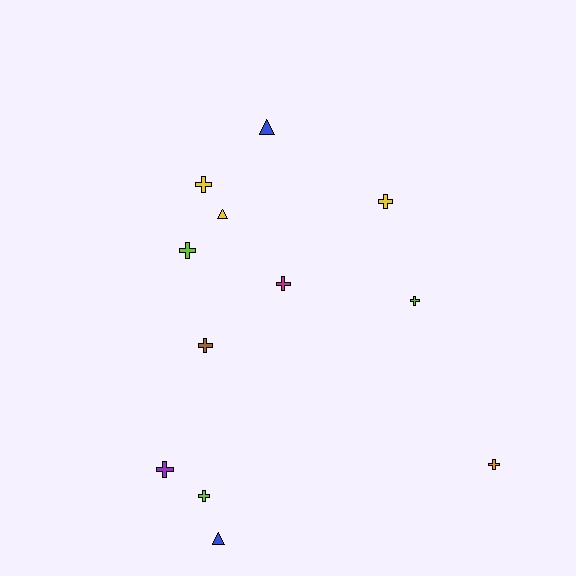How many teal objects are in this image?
There are no teal objects.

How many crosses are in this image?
There are 9 crosses.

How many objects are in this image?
There are 12 objects.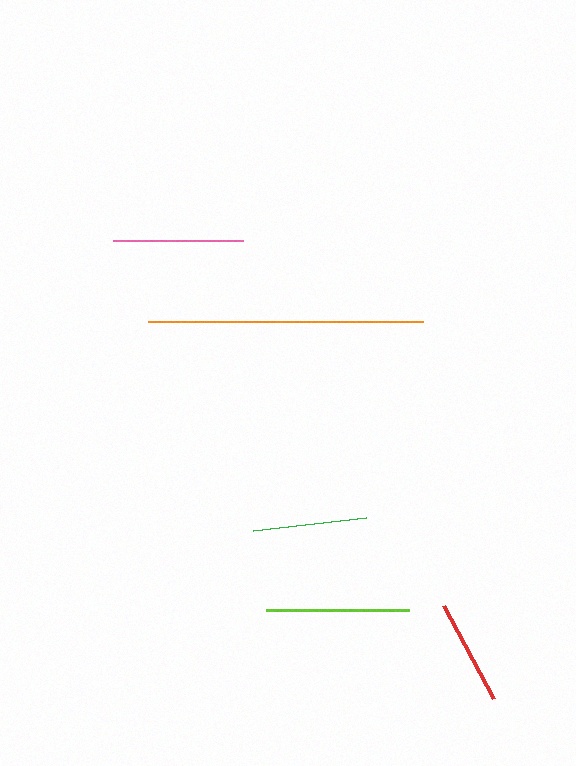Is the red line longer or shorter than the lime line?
The lime line is longer than the red line.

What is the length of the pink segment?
The pink segment is approximately 130 pixels long.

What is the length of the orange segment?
The orange segment is approximately 275 pixels long.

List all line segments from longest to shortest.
From longest to shortest: orange, lime, pink, green, red.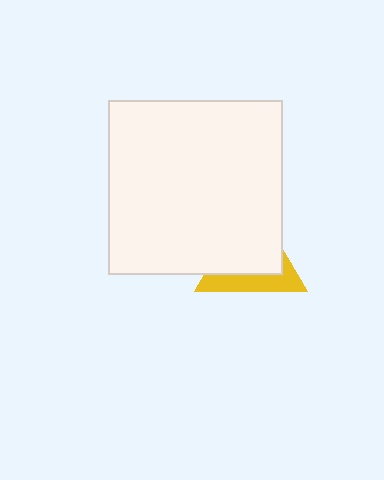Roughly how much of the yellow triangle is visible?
A small part of it is visible (roughly 33%).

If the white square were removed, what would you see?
You would see the complete yellow triangle.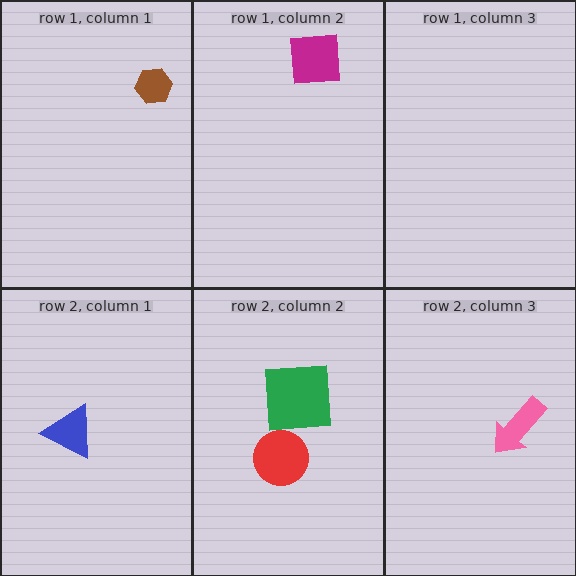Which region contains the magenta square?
The row 1, column 2 region.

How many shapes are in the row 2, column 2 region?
2.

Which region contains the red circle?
The row 2, column 2 region.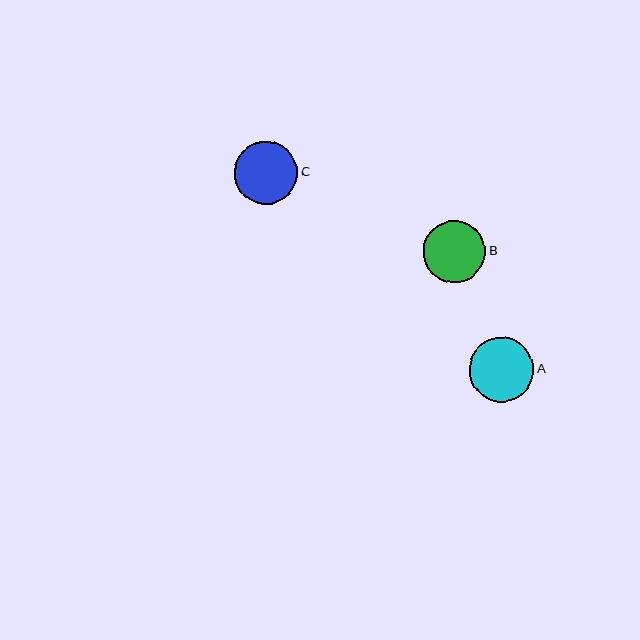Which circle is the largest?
Circle A is the largest with a size of approximately 65 pixels.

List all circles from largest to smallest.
From largest to smallest: A, C, B.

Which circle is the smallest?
Circle B is the smallest with a size of approximately 62 pixels.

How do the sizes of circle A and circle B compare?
Circle A and circle B are approximately the same size.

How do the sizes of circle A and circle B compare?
Circle A and circle B are approximately the same size.